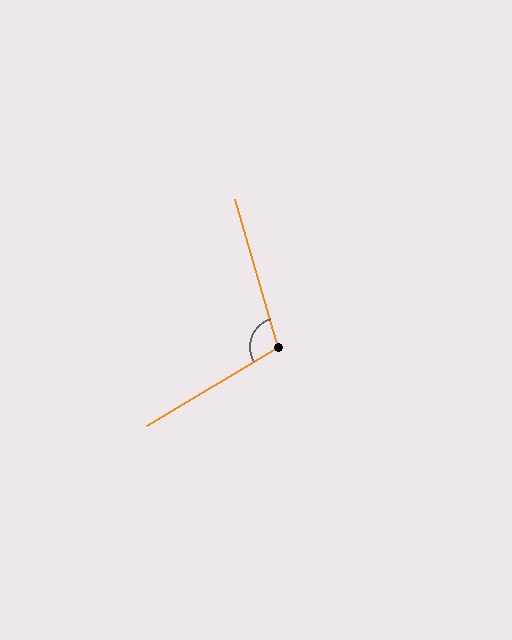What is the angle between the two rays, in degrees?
Approximately 104 degrees.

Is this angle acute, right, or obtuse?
It is obtuse.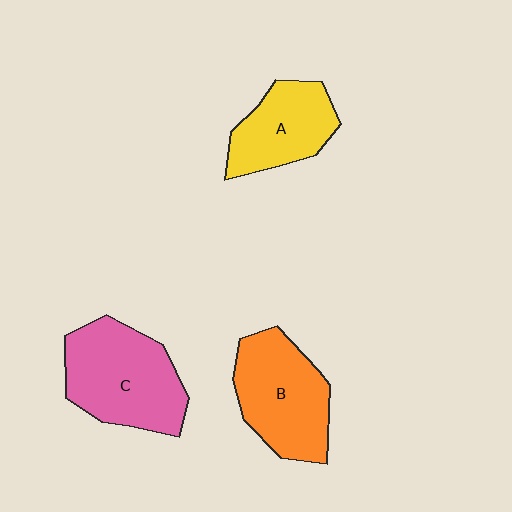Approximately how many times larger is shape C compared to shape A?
Approximately 1.4 times.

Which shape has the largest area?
Shape C (pink).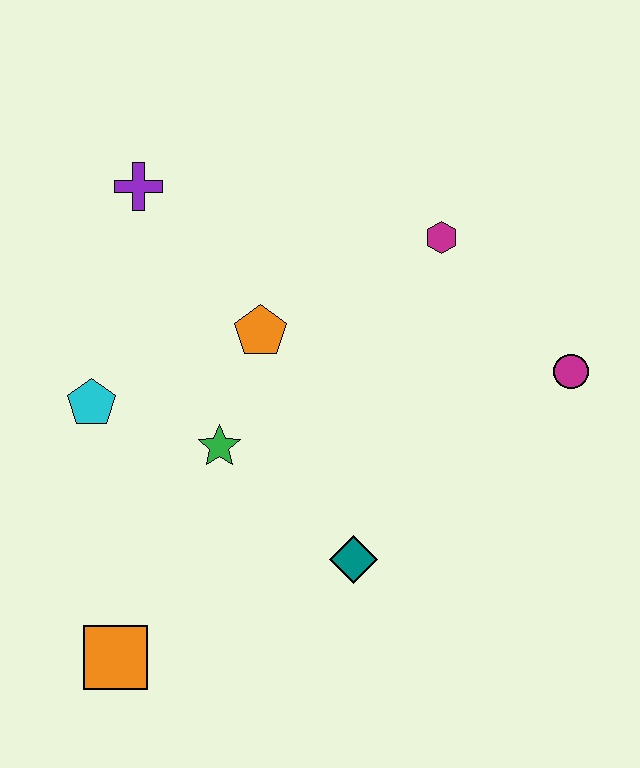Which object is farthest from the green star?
The magenta circle is farthest from the green star.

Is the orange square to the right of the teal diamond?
No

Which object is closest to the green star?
The orange pentagon is closest to the green star.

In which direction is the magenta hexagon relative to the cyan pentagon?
The magenta hexagon is to the right of the cyan pentagon.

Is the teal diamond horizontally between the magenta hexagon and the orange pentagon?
Yes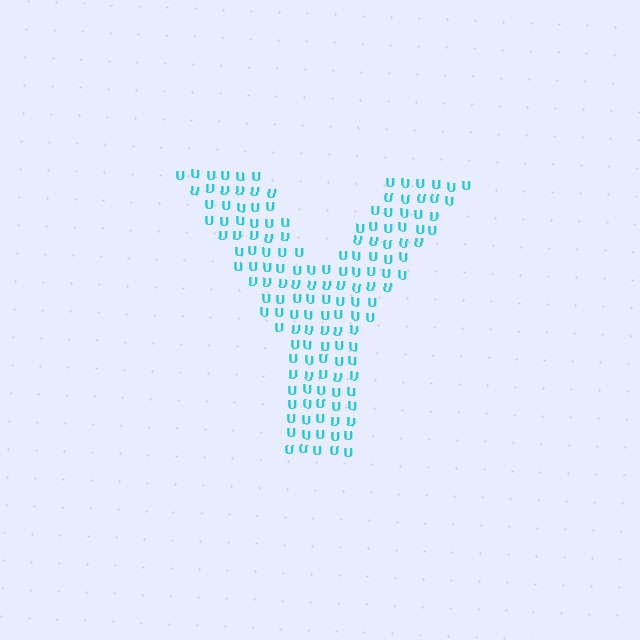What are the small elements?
The small elements are letter U's.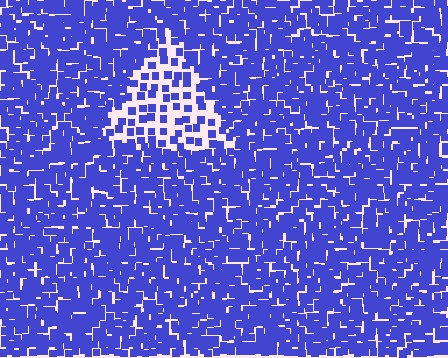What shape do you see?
I see a triangle.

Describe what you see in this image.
The image contains small blue elements arranged at two different densities. A triangle-shaped region is visible where the elements are less densely packed than the surrounding area.